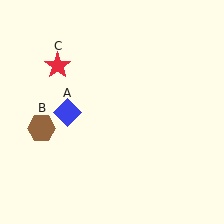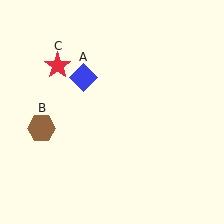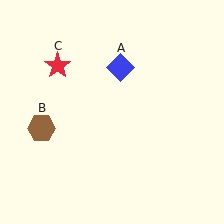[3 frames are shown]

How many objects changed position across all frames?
1 object changed position: blue diamond (object A).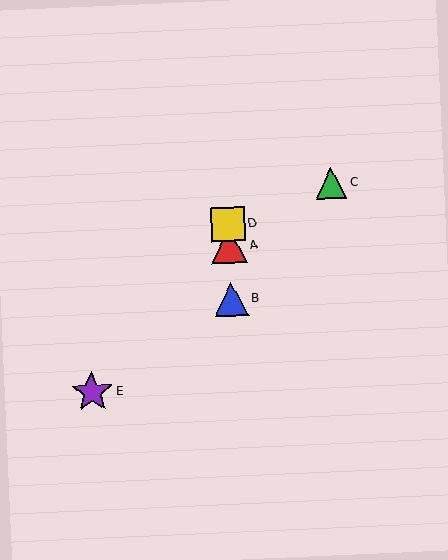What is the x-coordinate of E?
Object E is at x≈92.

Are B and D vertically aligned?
Yes, both are at x≈231.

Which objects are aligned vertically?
Objects A, B, D are aligned vertically.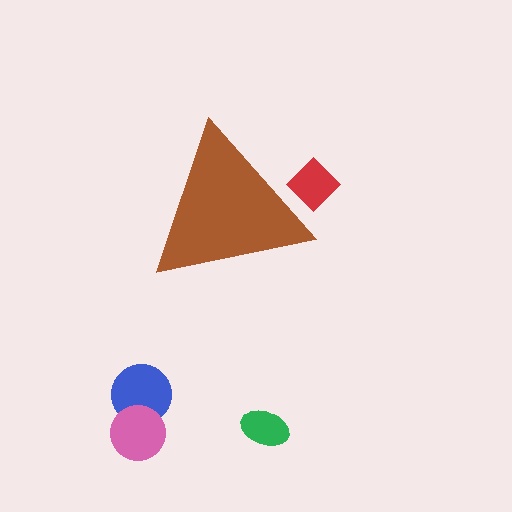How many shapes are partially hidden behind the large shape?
1 shape is partially hidden.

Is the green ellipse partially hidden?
No, the green ellipse is fully visible.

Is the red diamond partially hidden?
Yes, the red diamond is partially hidden behind the brown triangle.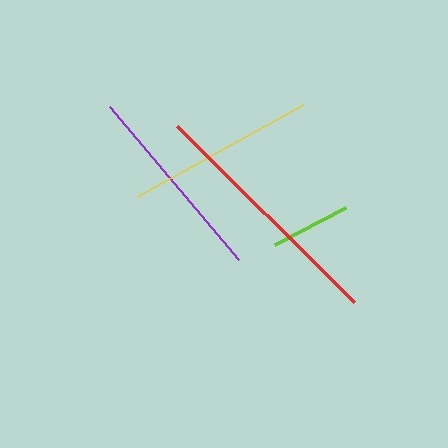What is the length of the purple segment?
The purple segment is approximately 200 pixels long.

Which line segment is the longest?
The red line is the longest at approximately 250 pixels.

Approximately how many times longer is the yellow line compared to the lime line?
The yellow line is approximately 2.4 times the length of the lime line.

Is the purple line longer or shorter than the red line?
The red line is longer than the purple line.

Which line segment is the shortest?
The lime line is the shortest at approximately 81 pixels.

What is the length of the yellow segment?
The yellow segment is approximately 190 pixels long.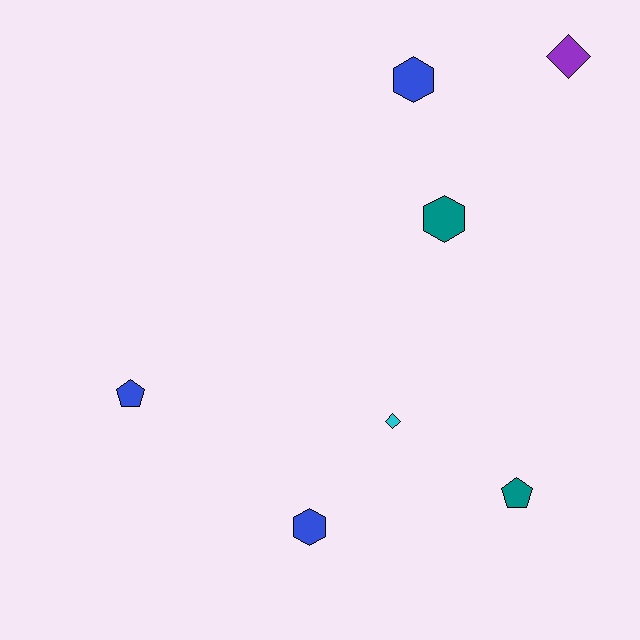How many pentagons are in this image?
There are 2 pentagons.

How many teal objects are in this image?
There are 2 teal objects.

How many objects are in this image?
There are 7 objects.